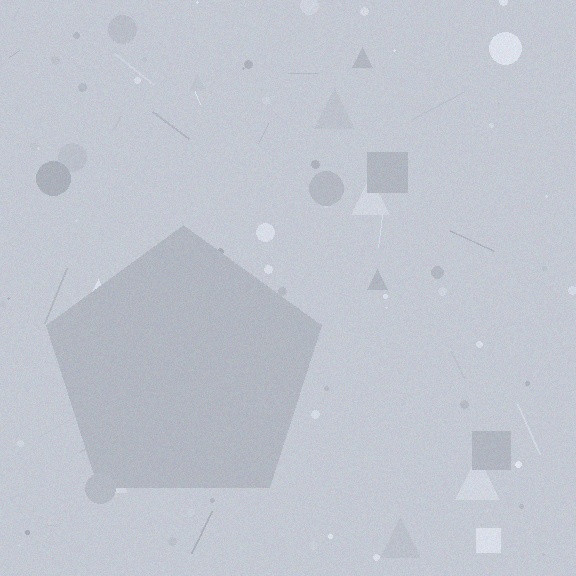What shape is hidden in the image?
A pentagon is hidden in the image.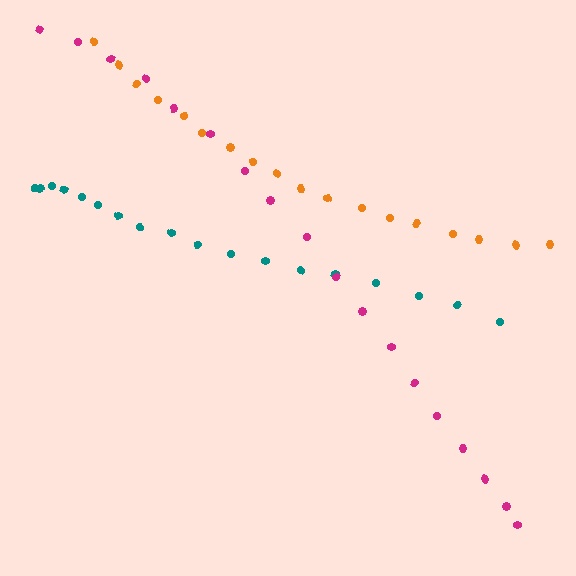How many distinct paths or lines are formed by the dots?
There are 3 distinct paths.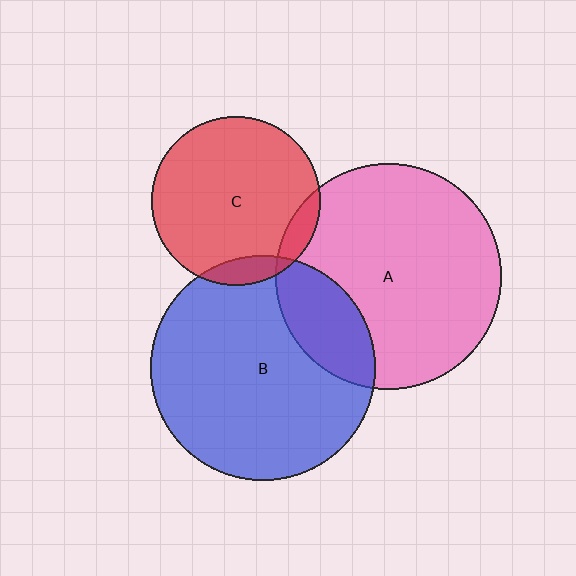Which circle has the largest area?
Circle A (pink).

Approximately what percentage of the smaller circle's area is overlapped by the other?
Approximately 10%.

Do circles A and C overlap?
Yes.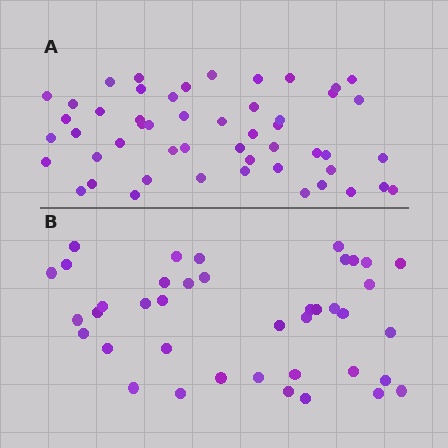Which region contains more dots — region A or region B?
Region A (the top region) has more dots.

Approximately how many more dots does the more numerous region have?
Region A has roughly 12 or so more dots than region B.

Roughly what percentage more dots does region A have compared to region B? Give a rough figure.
About 30% more.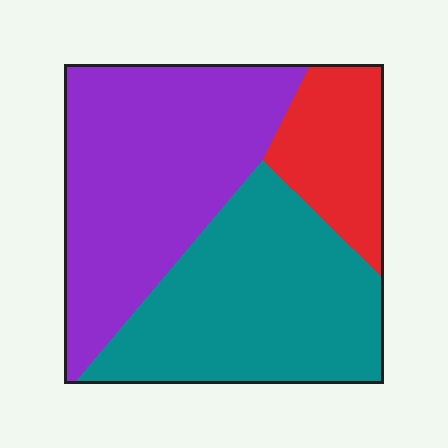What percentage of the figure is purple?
Purple covers 44% of the figure.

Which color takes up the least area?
Red, at roughly 15%.